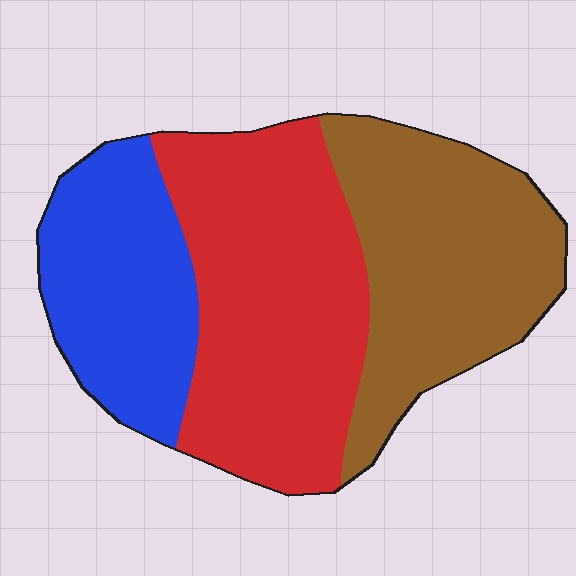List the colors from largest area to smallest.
From largest to smallest: red, brown, blue.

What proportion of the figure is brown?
Brown takes up between a quarter and a half of the figure.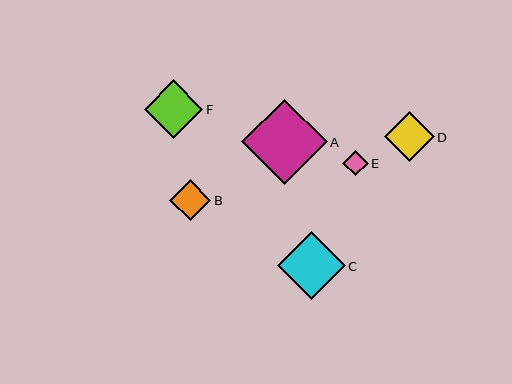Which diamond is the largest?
Diamond A is the largest with a size of approximately 85 pixels.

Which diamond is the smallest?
Diamond E is the smallest with a size of approximately 26 pixels.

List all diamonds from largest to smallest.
From largest to smallest: A, C, F, D, B, E.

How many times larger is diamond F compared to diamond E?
Diamond F is approximately 2.3 times the size of diamond E.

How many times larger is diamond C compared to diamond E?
Diamond C is approximately 2.6 times the size of diamond E.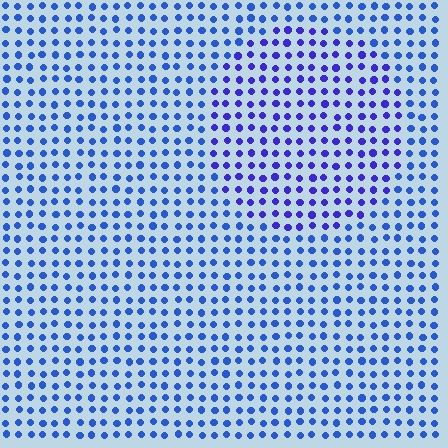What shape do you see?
I see a circle.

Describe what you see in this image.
The image is filled with small blue elements in a uniform arrangement. A circle-shaped region is visible where the elements are tinted to a slightly different hue, forming a subtle color boundary.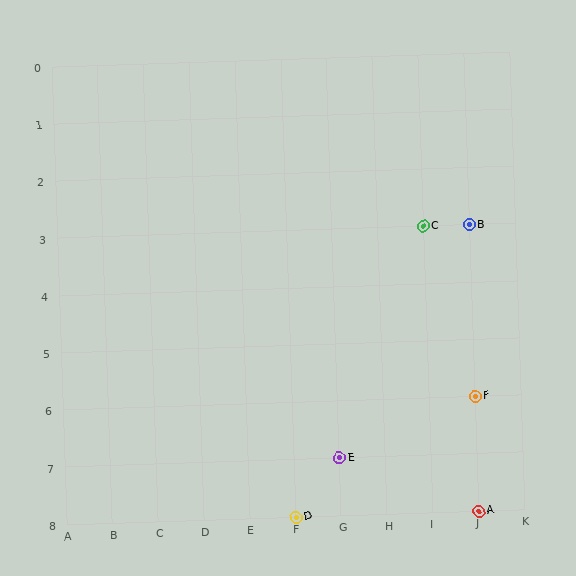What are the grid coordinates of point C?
Point C is at grid coordinates (I, 3).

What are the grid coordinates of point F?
Point F is at grid coordinates (J, 6).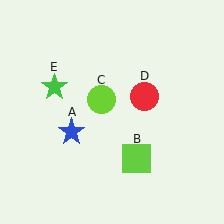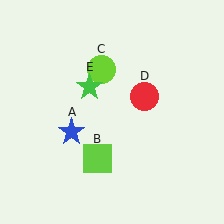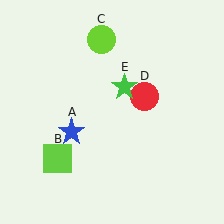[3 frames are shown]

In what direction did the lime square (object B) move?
The lime square (object B) moved left.